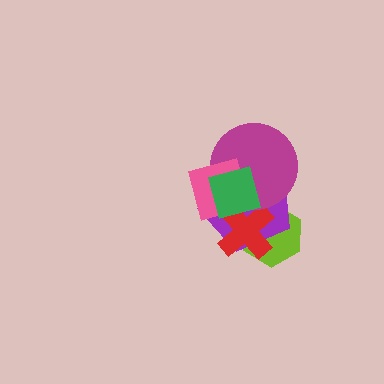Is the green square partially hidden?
No, no other shape covers it.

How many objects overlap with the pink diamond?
4 objects overlap with the pink diamond.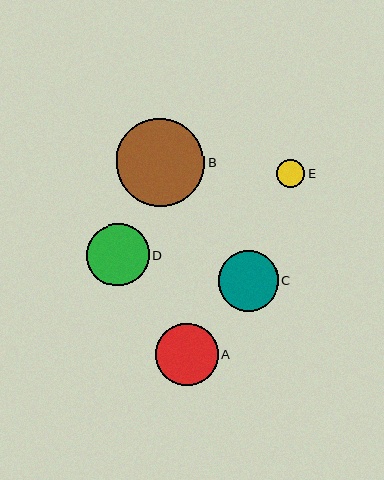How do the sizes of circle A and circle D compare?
Circle A and circle D are approximately the same size.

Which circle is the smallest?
Circle E is the smallest with a size of approximately 28 pixels.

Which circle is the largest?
Circle B is the largest with a size of approximately 88 pixels.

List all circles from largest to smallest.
From largest to smallest: B, A, D, C, E.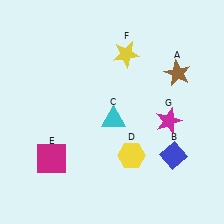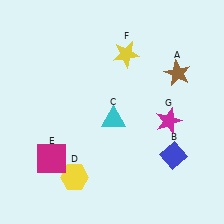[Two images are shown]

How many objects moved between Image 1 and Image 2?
1 object moved between the two images.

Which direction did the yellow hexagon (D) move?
The yellow hexagon (D) moved left.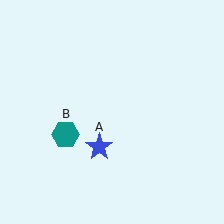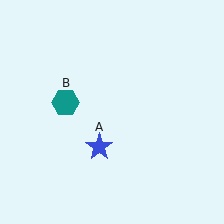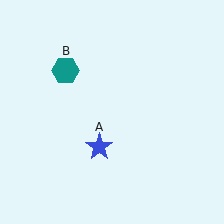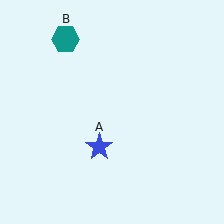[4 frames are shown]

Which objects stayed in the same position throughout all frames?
Blue star (object A) remained stationary.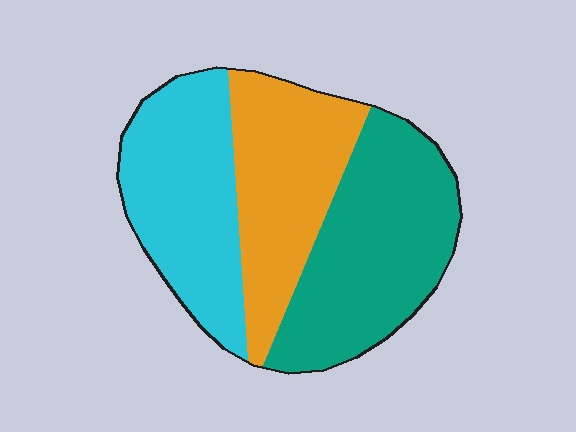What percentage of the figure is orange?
Orange takes up about one third (1/3) of the figure.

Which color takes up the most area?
Teal, at roughly 40%.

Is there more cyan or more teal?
Teal.